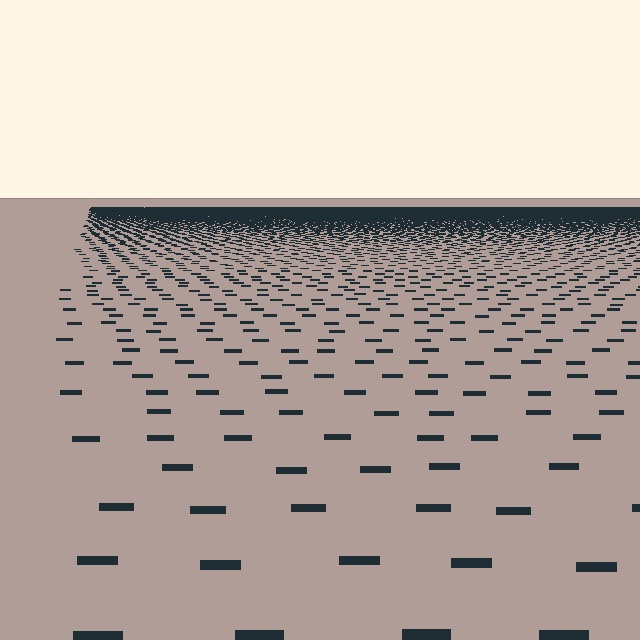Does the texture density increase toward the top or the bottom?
Density increases toward the top.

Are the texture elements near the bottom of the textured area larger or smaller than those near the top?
Larger. Near the bottom, elements are closer to the viewer and appear at a bigger on-screen size.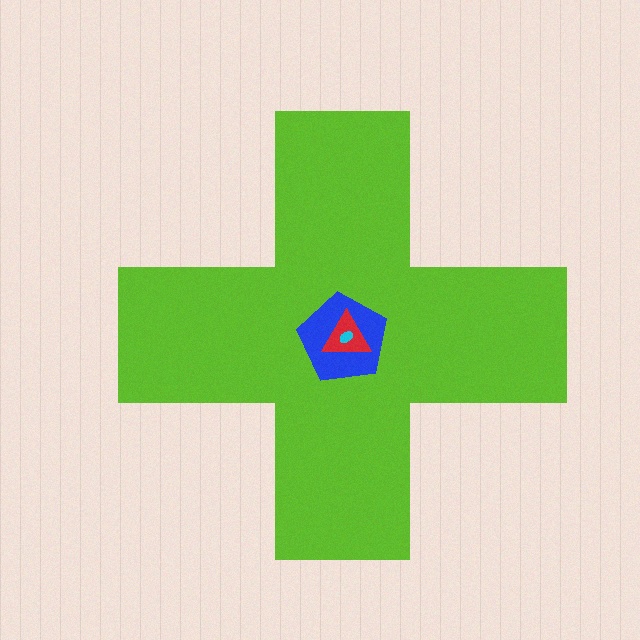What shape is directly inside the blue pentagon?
The red triangle.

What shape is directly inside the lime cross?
The blue pentagon.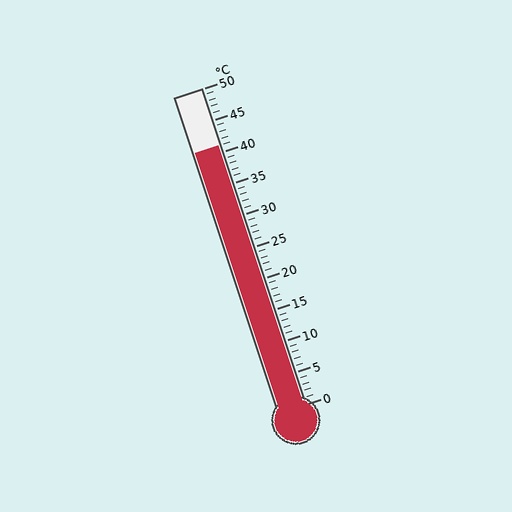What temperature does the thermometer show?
The thermometer shows approximately 41°C.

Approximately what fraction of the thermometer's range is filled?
The thermometer is filled to approximately 80% of its range.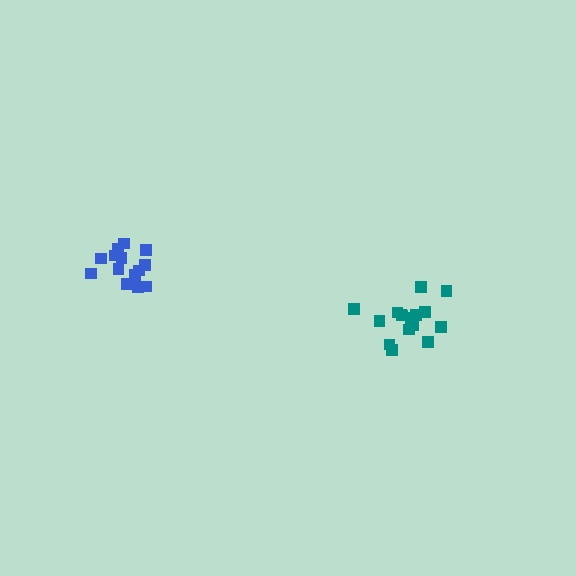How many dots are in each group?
Group 1: 16 dots, Group 2: 14 dots (30 total).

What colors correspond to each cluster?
The clusters are colored: teal, blue.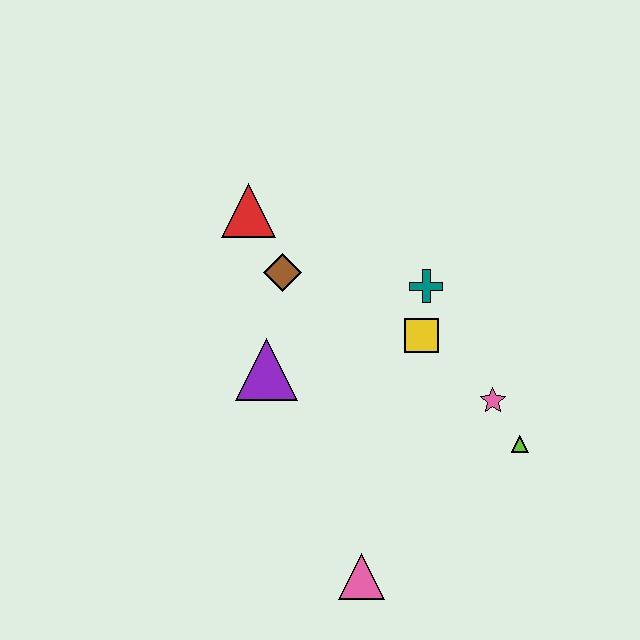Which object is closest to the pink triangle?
The lime triangle is closest to the pink triangle.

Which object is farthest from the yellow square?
The pink triangle is farthest from the yellow square.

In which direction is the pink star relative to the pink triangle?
The pink star is above the pink triangle.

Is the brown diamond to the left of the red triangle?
No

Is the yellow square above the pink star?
Yes